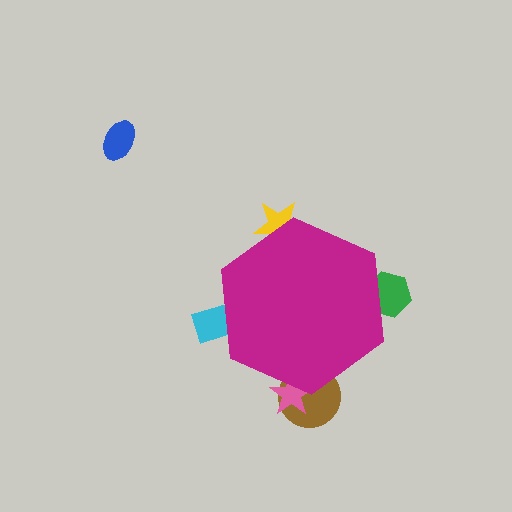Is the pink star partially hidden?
Yes, the pink star is partially hidden behind the magenta hexagon.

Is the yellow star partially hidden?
Yes, the yellow star is partially hidden behind the magenta hexagon.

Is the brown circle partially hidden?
Yes, the brown circle is partially hidden behind the magenta hexagon.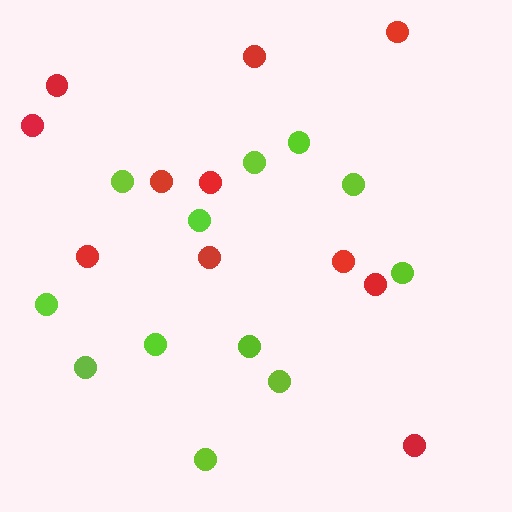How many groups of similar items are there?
There are 2 groups: one group of red circles (11) and one group of lime circles (12).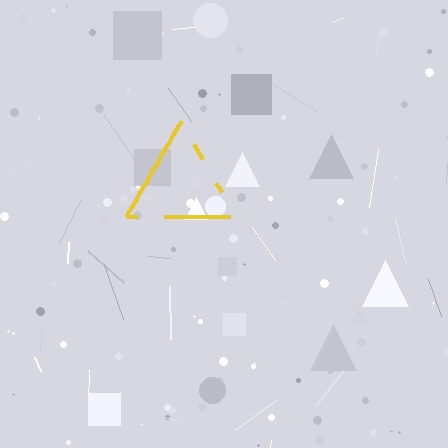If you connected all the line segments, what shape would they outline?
They would outline a triangle.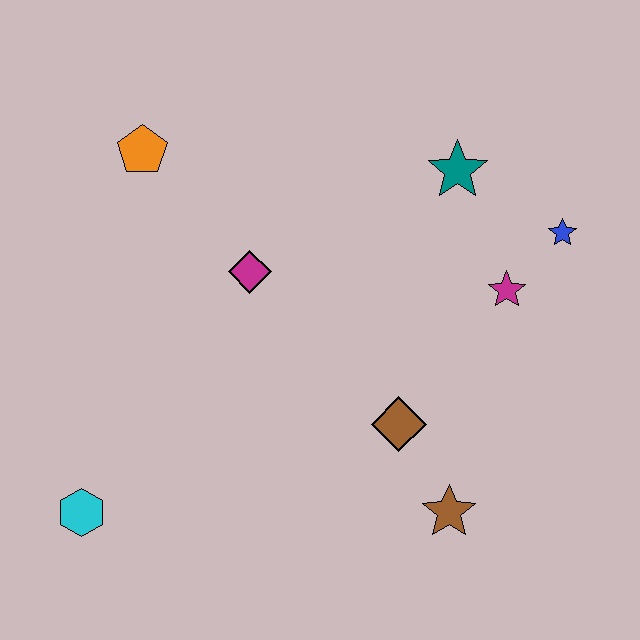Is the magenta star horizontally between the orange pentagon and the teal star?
No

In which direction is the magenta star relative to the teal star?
The magenta star is below the teal star.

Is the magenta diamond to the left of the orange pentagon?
No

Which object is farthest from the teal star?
The cyan hexagon is farthest from the teal star.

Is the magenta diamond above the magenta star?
Yes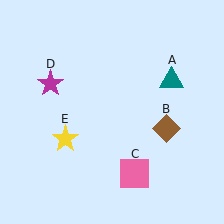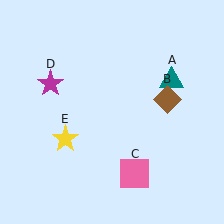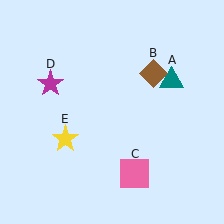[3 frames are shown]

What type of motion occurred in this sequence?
The brown diamond (object B) rotated counterclockwise around the center of the scene.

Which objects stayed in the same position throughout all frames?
Teal triangle (object A) and pink square (object C) and magenta star (object D) and yellow star (object E) remained stationary.